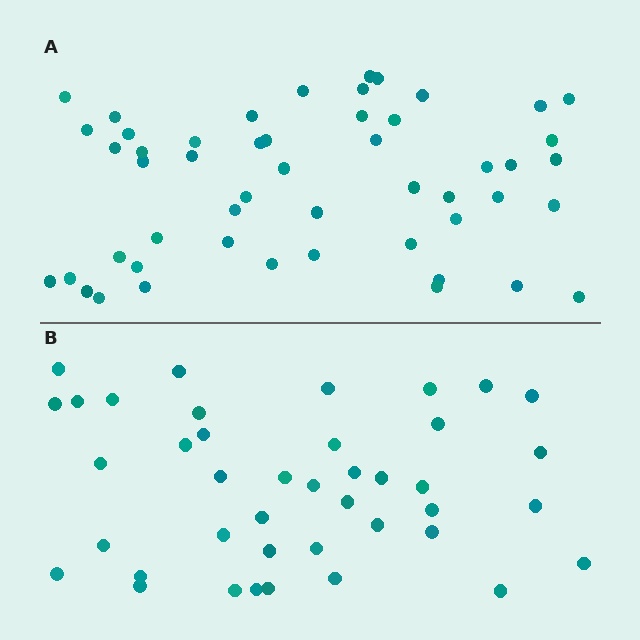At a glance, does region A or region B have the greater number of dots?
Region A (the top region) has more dots.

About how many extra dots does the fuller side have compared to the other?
Region A has roughly 10 or so more dots than region B.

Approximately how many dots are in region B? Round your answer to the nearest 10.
About 40 dots. (The exact count is 41, which rounds to 40.)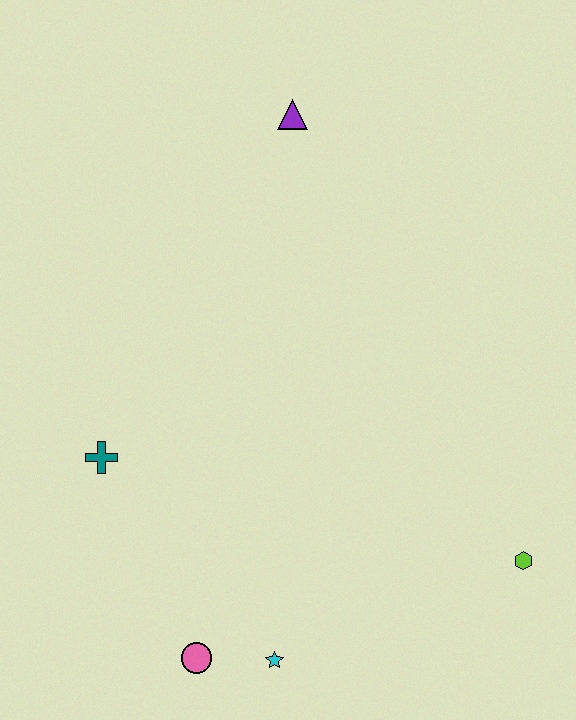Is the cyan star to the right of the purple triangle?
No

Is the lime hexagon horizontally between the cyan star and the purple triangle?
No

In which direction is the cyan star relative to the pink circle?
The cyan star is to the right of the pink circle.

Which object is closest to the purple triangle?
The teal cross is closest to the purple triangle.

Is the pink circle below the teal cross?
Yes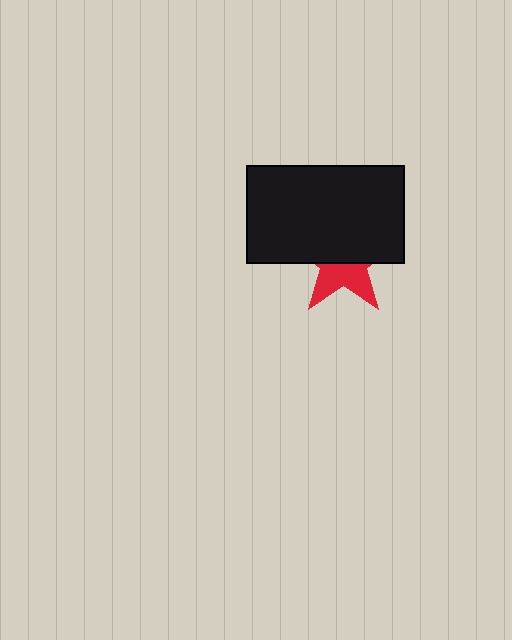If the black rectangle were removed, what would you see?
You would see the complete red star.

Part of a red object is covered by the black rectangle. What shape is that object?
It is a star.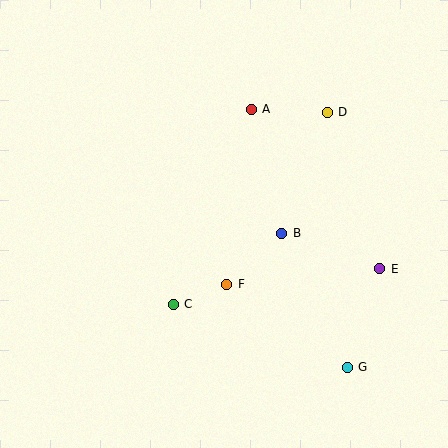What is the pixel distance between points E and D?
The distance between E and D is 165 pixels.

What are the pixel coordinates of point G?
Point G is at (347, 367).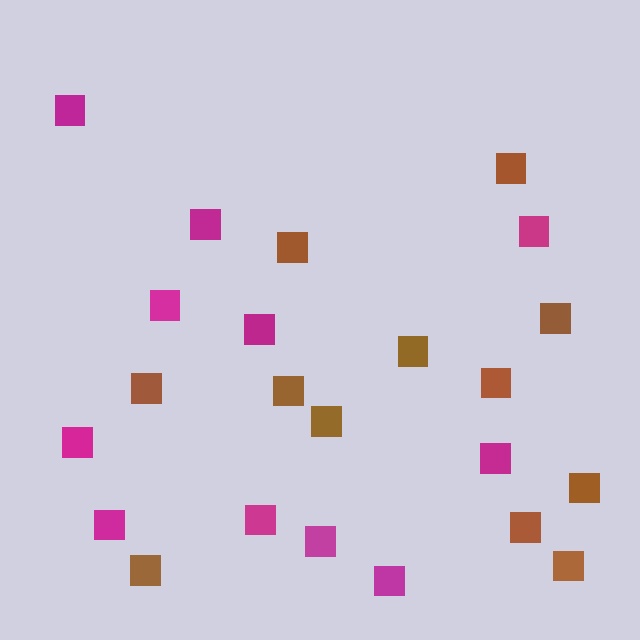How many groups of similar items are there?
There are 2 groups: one group of brown squares (12) and one group of magenta squares (11).